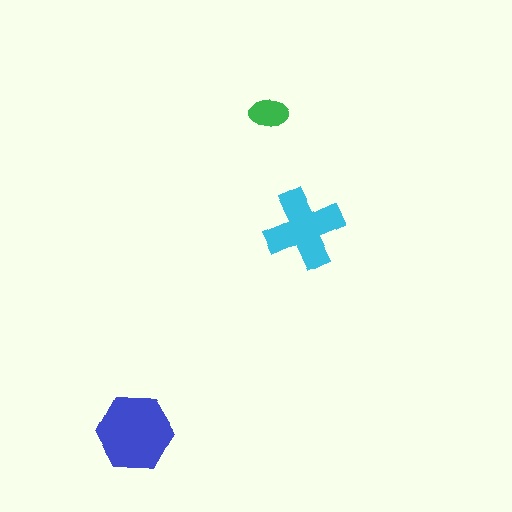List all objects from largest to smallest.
The blue hexagon, the cyan cross, the green ellipse.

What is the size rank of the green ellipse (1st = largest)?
3rd.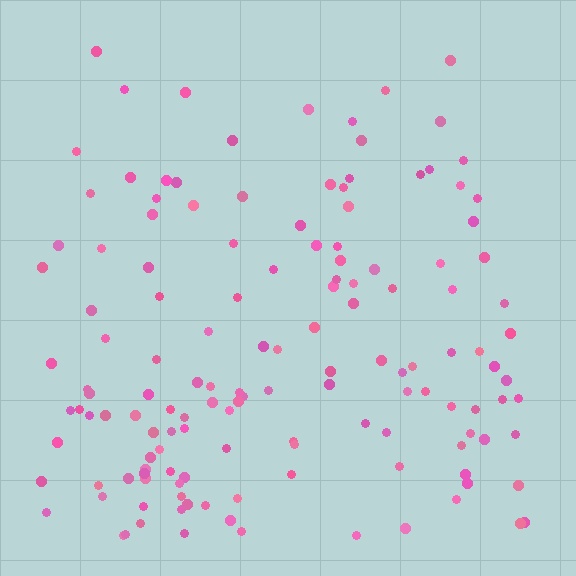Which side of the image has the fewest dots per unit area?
The top.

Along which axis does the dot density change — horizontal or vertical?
Vertical.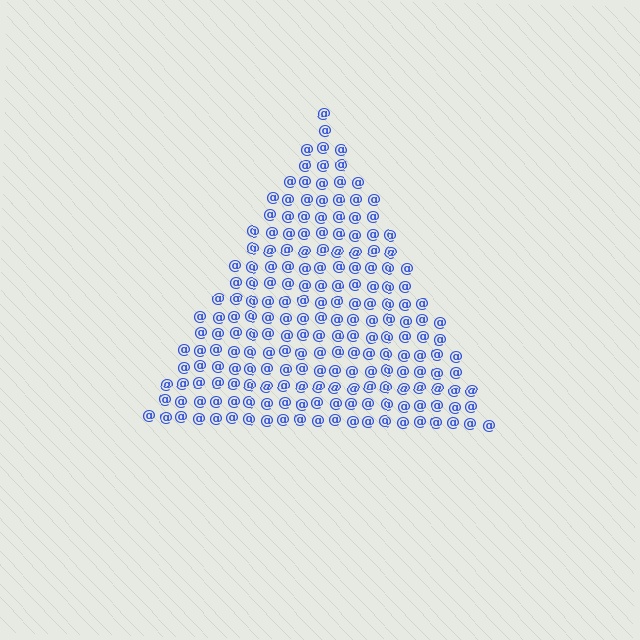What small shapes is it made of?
It is made of small at signs.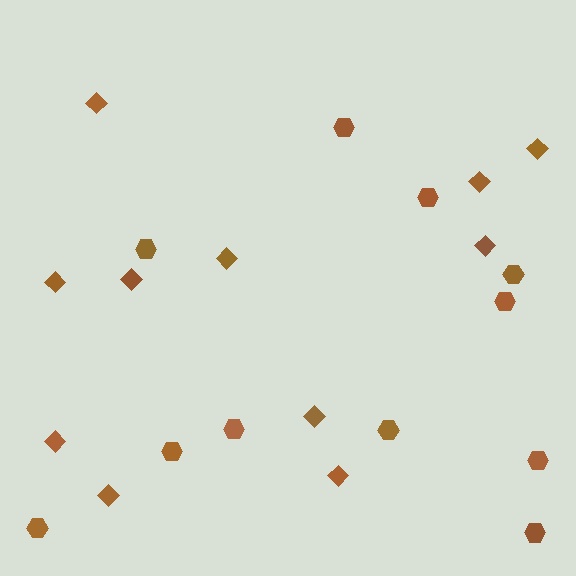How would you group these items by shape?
There are 2 groups: one group of diamonds (11) and one group of hexagons (11).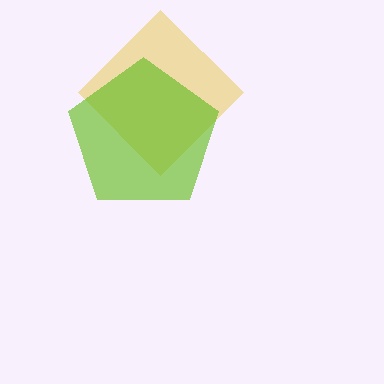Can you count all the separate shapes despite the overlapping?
Yes, there are 2 separate shapes.